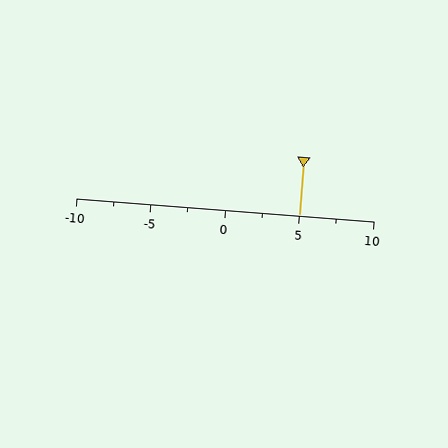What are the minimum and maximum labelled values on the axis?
The axis runs from -10 to 10.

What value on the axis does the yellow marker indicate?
The marker indicates approximately 5.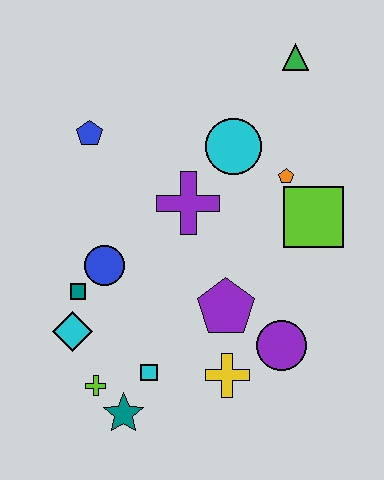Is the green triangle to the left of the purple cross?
No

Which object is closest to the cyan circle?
The orange pentagon is closest to the cyan circle.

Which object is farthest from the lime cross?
The green triangle is farthest from the lime cross.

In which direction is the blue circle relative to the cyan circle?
The blue circle is to the left of the cyan circle.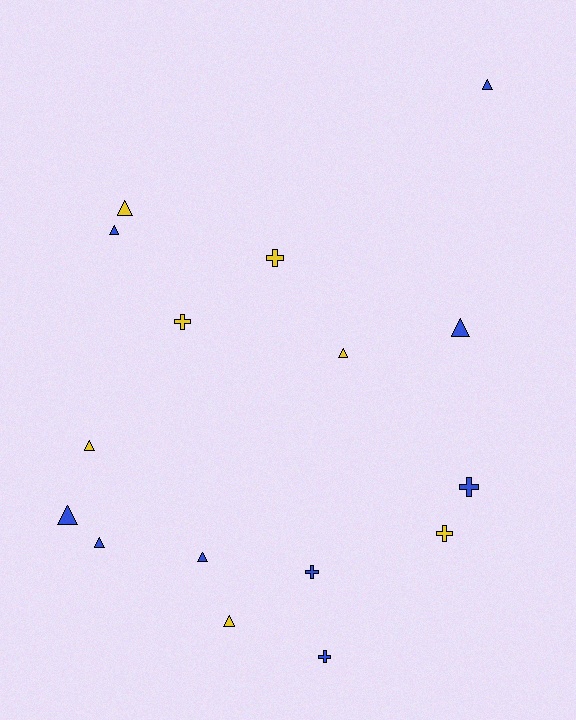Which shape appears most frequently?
Triangle, with 10 objects.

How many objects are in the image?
There are 16 objects.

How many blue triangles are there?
There are 6 blue triangles.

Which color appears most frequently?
Blue, with 9 objects.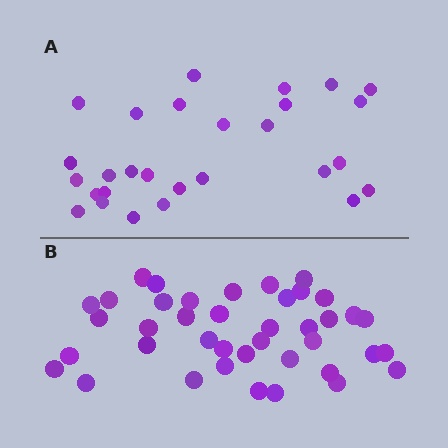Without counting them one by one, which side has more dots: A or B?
Region B (the bottom region) has more dots.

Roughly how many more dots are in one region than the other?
Region B has roughly 12 or so more dots than region A.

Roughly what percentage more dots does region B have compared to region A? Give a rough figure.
About 45% more.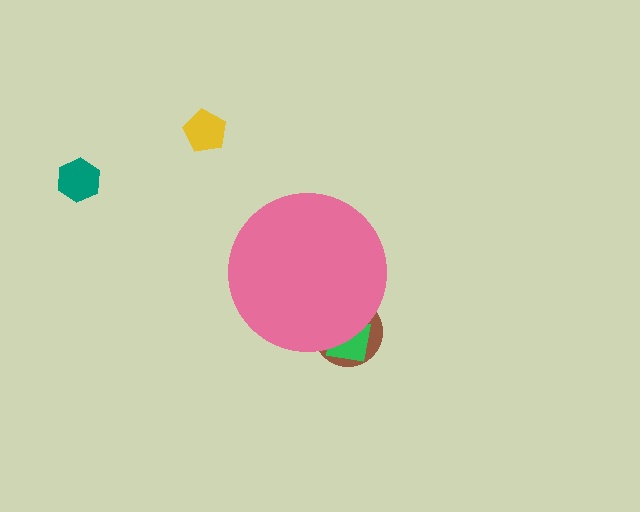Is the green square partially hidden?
Yes, the green square is partially hidden behind the pink circle.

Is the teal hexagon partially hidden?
No, the teal hexagon is fully visible.